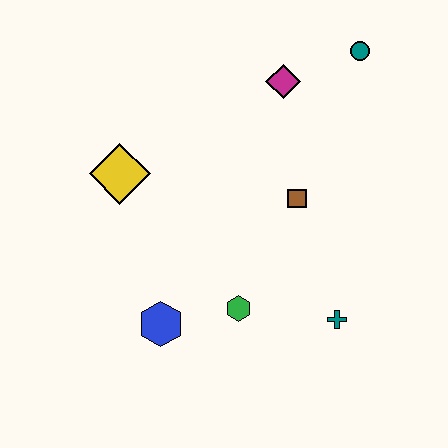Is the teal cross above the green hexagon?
No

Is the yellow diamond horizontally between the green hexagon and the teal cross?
No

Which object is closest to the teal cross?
The green hexagon is closest to the teal cross.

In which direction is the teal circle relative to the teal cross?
The teal circle is above the teal cross.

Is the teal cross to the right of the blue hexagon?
Yes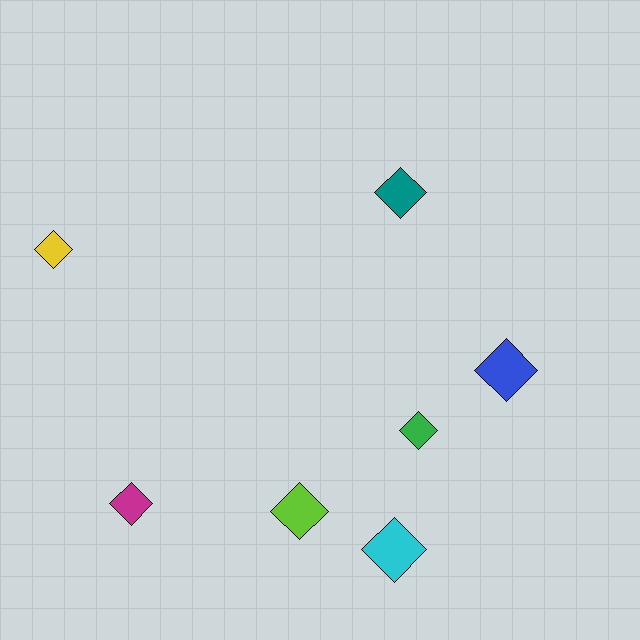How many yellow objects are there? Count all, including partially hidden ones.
There is 1 yellow object.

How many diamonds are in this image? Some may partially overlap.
There are 7 diamonds.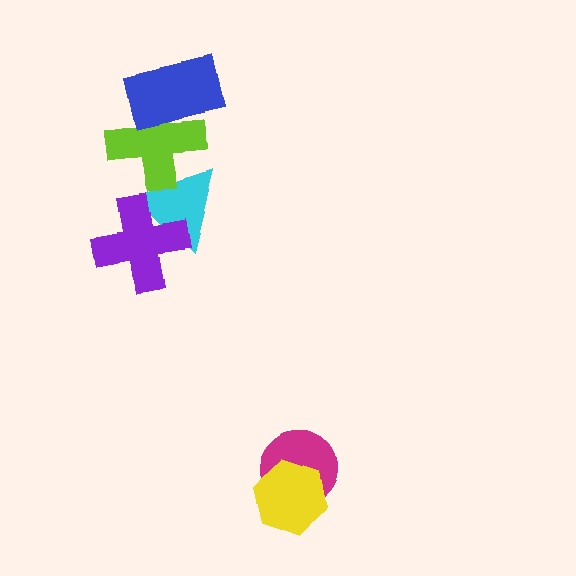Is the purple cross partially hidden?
No, no other shape covers it.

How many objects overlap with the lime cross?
2 objects overlap with the lime cross.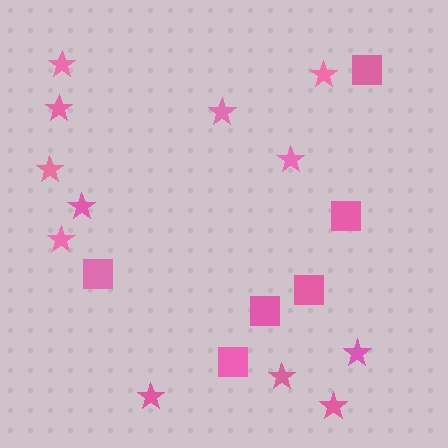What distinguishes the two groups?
There are 2 groups: one group of squares (6) and one group of stars (12).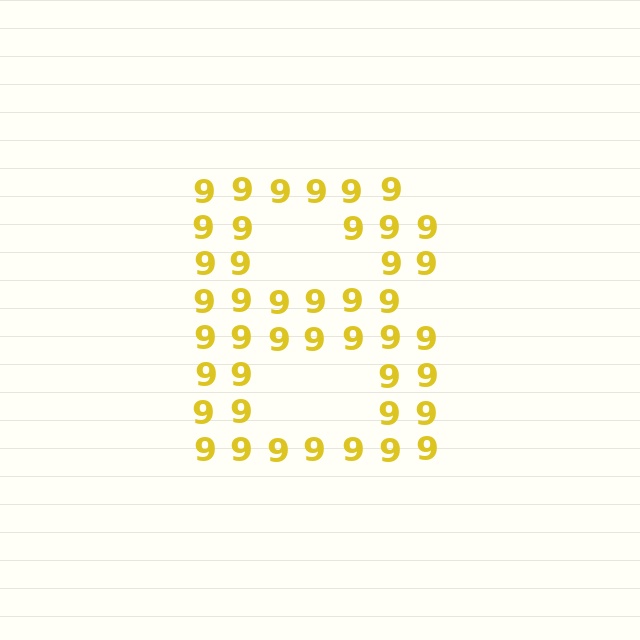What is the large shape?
The large shape is the letter B.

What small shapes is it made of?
It is made of small digit 9's.